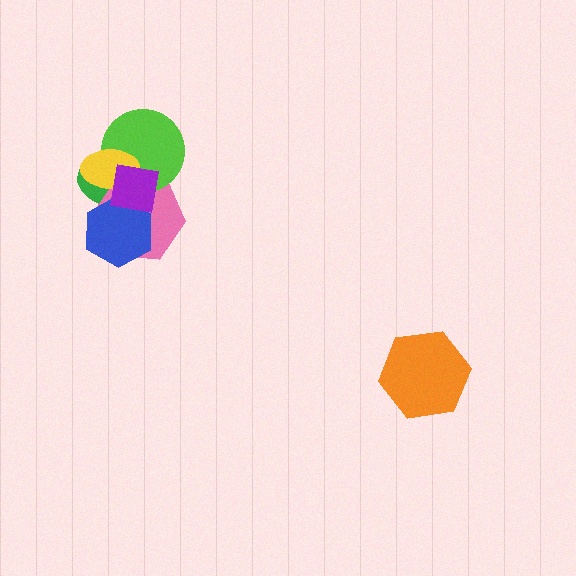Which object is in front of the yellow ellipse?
The purple square is in front of the yellow ellipse.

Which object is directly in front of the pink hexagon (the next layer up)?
The lime circle is directly in front of the pink hexagon.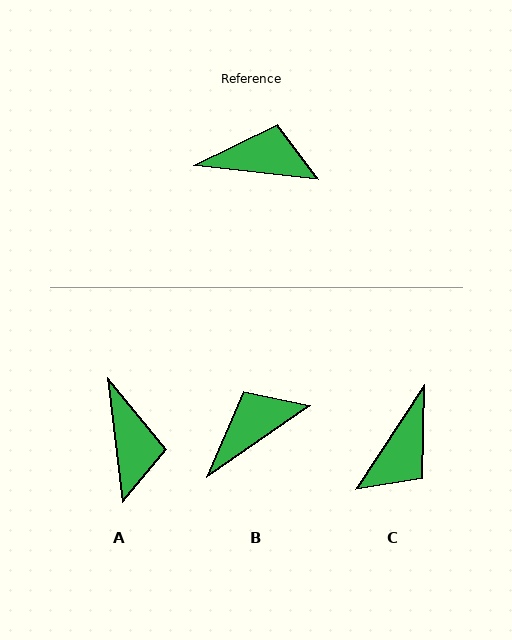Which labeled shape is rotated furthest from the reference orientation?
C, about 117 degrees away.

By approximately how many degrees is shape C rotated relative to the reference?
Approximately 117 degrees clockwise.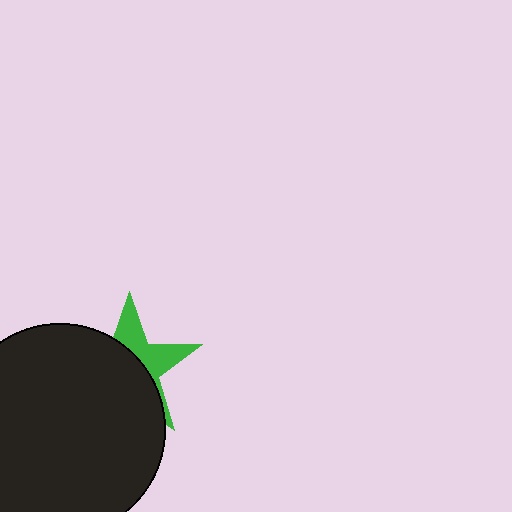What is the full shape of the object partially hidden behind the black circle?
The partially hidden object is a green star.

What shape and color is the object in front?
The object in front is a black circle.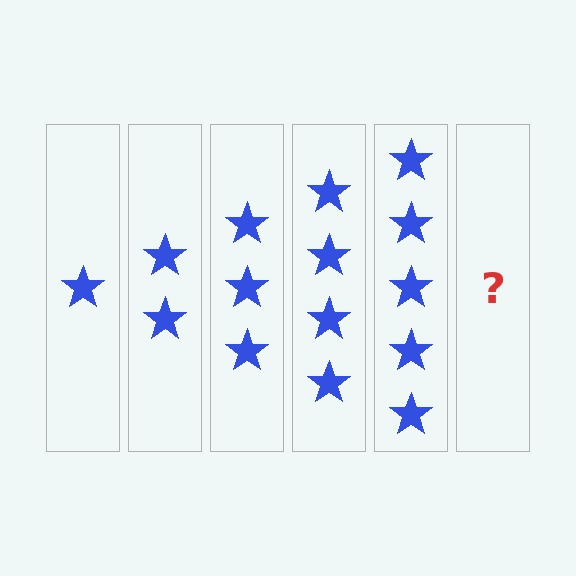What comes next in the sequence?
The next element should be 6 stars.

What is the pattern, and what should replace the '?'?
The pattern is that each step adds one more star. The '?' should be 6 stars.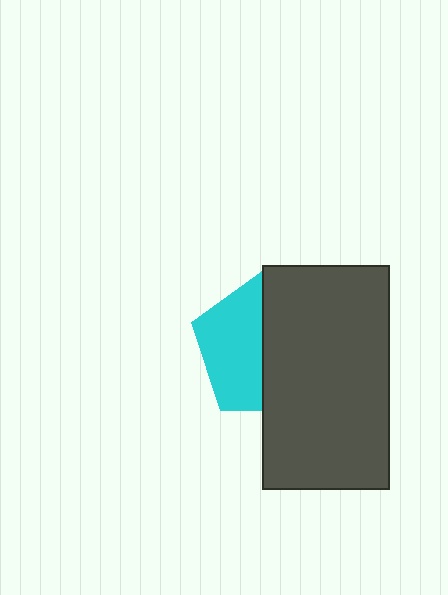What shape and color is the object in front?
The object in front is a dark gray rectangle.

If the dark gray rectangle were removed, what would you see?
You would see the complete cyan pentagon.